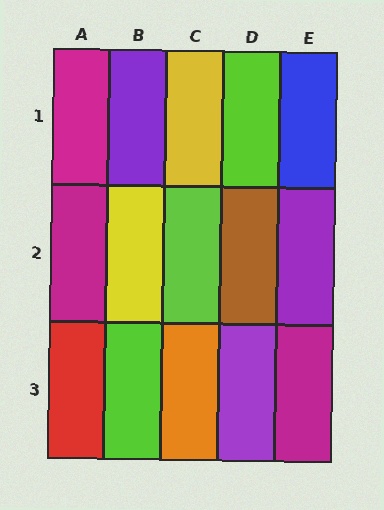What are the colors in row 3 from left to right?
Red, lime, orange, purple, magenta.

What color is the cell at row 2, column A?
Magenta.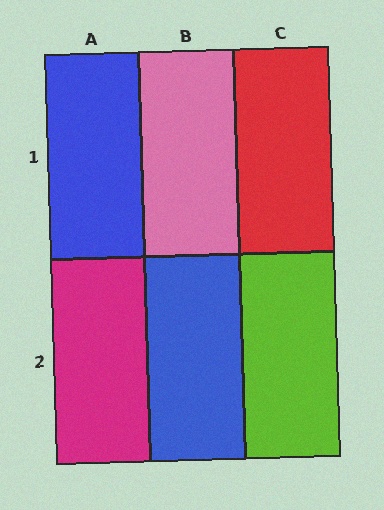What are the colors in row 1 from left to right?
Blue, pink, red.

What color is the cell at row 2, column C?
Lime.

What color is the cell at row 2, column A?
Magenta.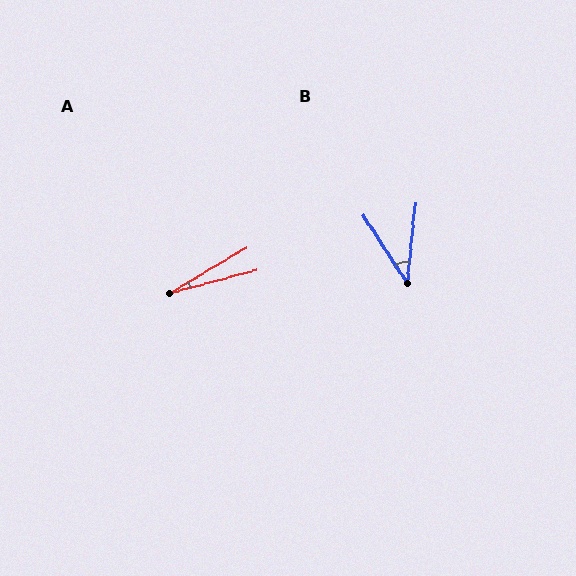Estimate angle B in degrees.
Approximately 39 degrees.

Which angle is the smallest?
A, at approximately 16 degrees.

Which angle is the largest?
B, at approximately 39 degrees.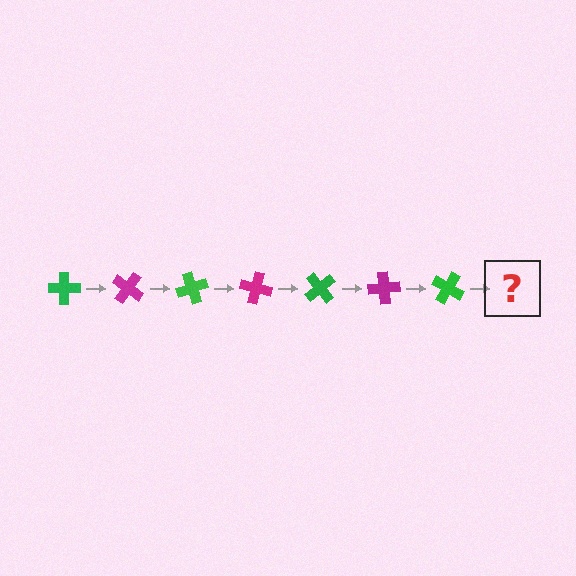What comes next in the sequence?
The next element should be a magenta cross, rotated 245 degrees from the start.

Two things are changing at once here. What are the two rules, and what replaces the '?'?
The two rules are that it rotates 35 degrees each step and the color cycles through green and magenta. The '?' should be a magenta cross, rotated 245 degrees from the start.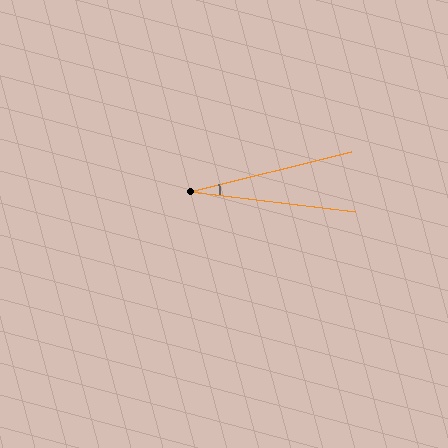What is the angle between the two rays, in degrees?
Approximately 21 degrees.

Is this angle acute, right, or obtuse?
It is acute.